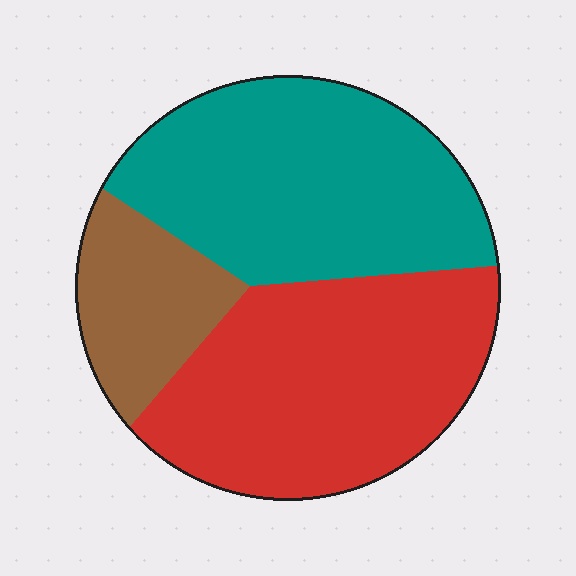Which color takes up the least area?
Brown, at roughly 15%.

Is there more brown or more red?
Red.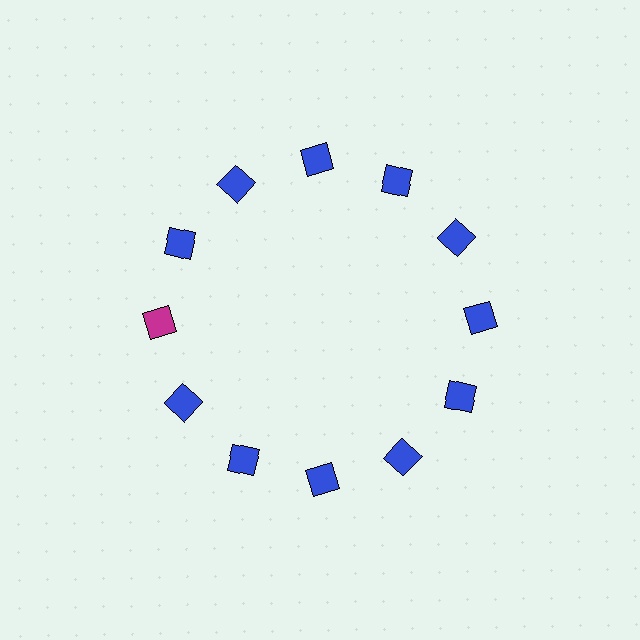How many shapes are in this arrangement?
There are 12 shapes arranged in a ring pattern.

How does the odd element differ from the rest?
It has a different color: magenta instead of blue.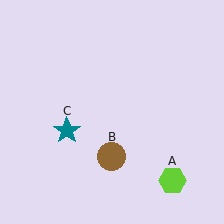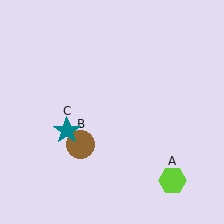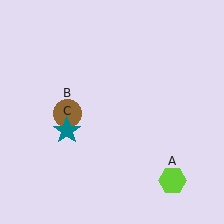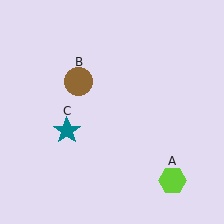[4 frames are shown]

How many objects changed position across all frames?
1 object changed position: brown circle (object B).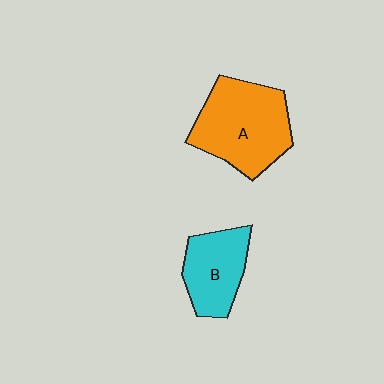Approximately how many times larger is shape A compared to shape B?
Approximately 1.5 times.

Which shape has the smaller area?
Shape B (cyan).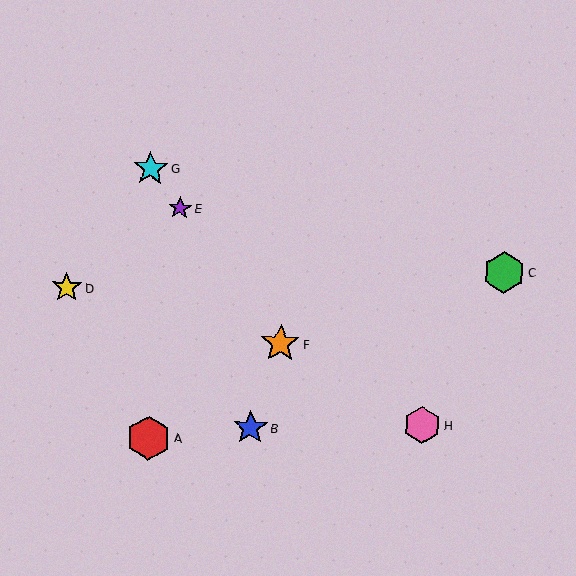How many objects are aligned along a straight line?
3 objects (E, F, G) are aligned along a straight line.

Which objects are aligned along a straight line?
Objects E, F, G are aligned along a straight line.